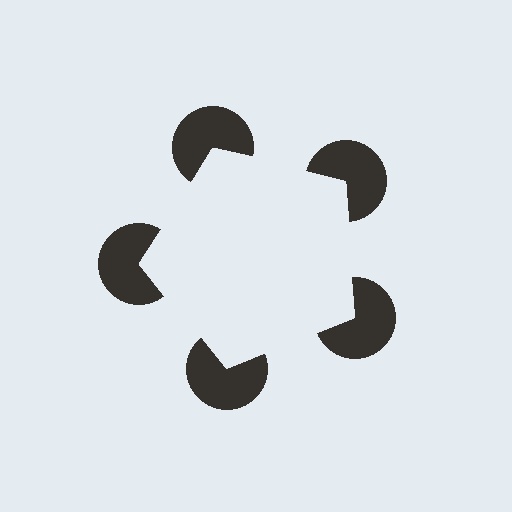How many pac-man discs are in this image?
There are 5 — one at each vertex of the illusory pentagon.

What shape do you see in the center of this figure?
An illusory pentagon — its edges are inferred from the aligned wedge cuts in the pac-man discs, not physically drawn.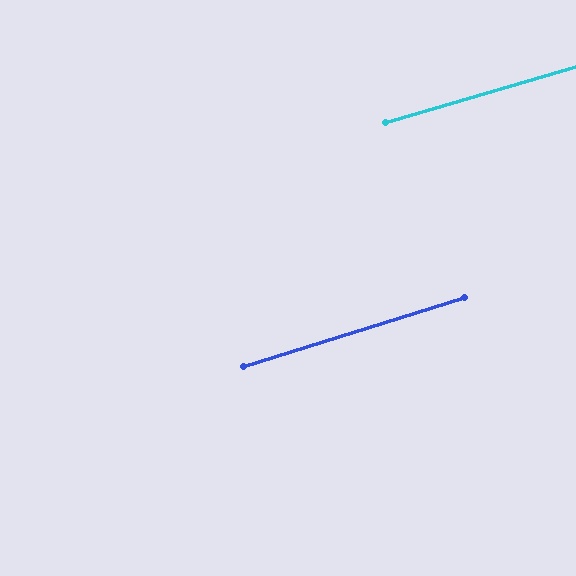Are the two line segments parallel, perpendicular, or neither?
Parallel — their directions differ by only 0.9°.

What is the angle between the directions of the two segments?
Approximately 1 degree.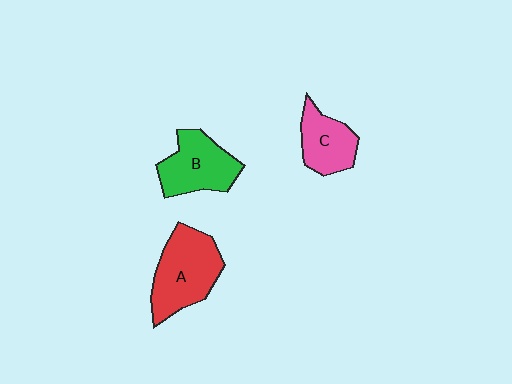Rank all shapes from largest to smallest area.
From largest to smallest: A (red), B (green), C (pink).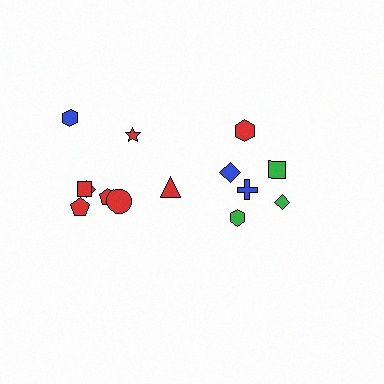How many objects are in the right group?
There are 6 objects.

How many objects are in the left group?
There are 8 objects.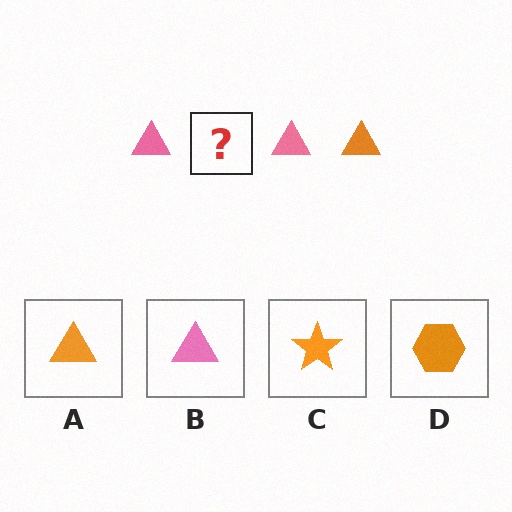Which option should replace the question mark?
Option A.